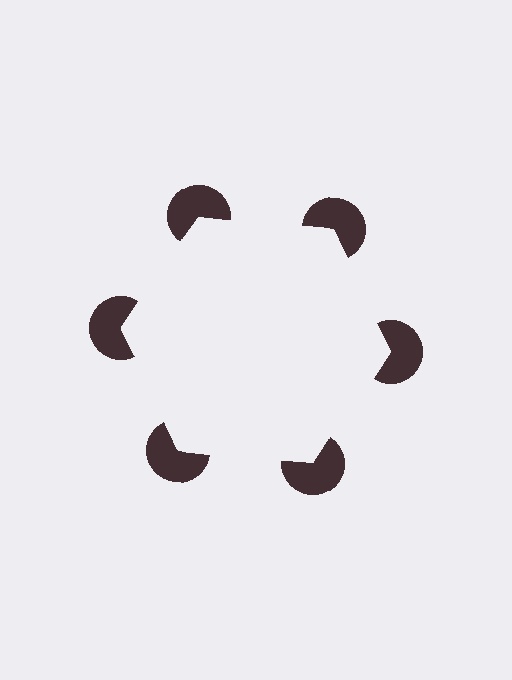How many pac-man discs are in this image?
There are 6 — one at each vertex of the illusory hexagon.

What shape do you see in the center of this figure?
An illusory hexagon — its edges are inferred from the aligned wedge cuts in the pac-man discs, not physically drawn.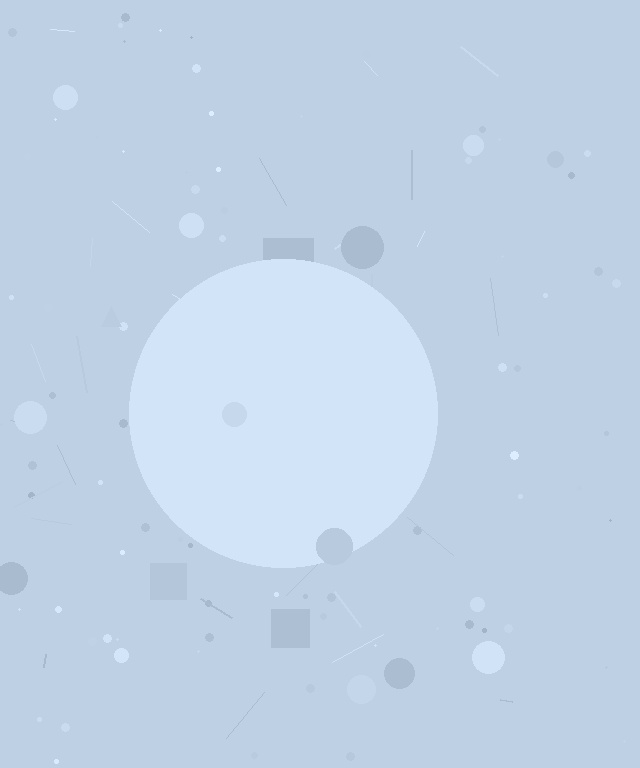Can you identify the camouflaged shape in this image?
The camouflaged shape is a circle.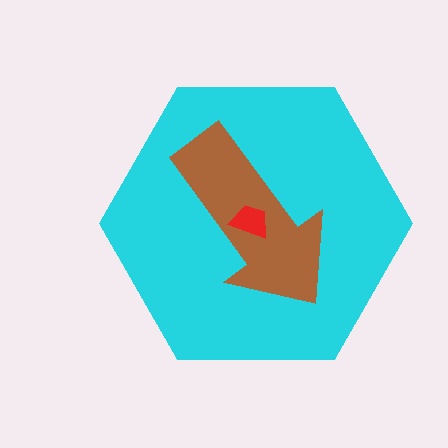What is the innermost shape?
The red trapezoid.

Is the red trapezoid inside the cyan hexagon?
Yes.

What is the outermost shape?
The cyan hexagon.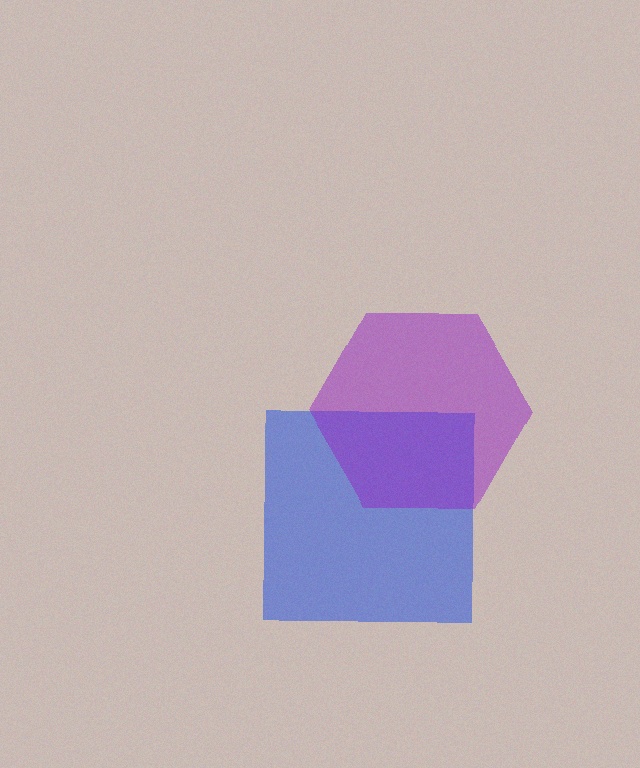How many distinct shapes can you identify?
There are 2 distinct shapes: a blue square, a purple hexagon.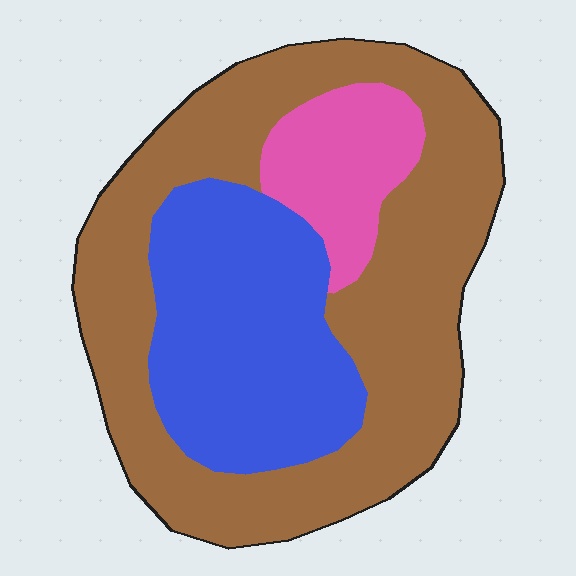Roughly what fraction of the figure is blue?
Blue takes up about one third (1/3) of the figure.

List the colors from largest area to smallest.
From largest to smallest: brown, blue, pink.